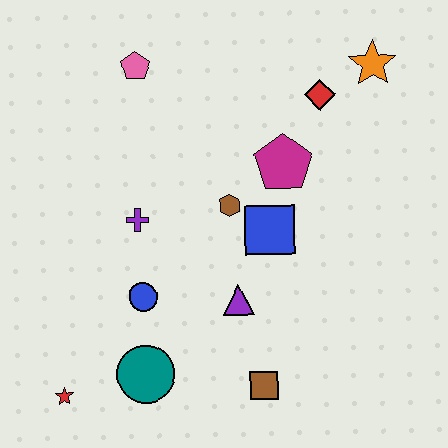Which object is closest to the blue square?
The brown hexagon is closest to the blue square.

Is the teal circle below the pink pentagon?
Yes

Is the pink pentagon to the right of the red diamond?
No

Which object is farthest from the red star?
The orange star is farthest from the red star.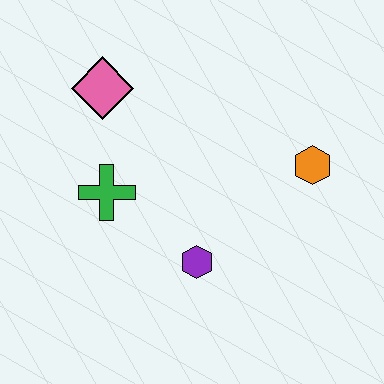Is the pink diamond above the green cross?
Yes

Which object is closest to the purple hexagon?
The green cross is closest to the purple hexagon.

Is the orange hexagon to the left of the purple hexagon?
No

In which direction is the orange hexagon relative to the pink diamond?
The orange hexagon is to the right of the pink diamond.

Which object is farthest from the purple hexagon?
The pink diamond is farthest from the purple hexagon.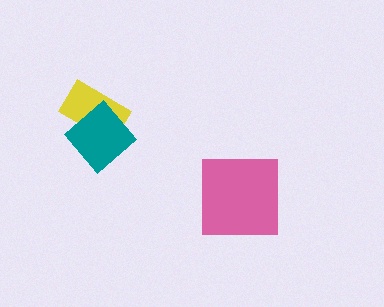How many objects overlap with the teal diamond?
1 object overlaps with the teal diamond.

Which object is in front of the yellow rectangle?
The teal diamond is in front of the yellow rectangle.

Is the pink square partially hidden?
No, no other shape covers it.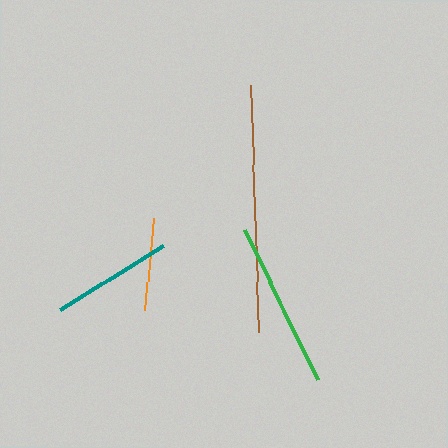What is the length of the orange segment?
The orange segment is approximately 93 pixels long.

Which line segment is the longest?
The brown line is the longest at approximately 247 pixels.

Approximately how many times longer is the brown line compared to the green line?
The brown line is approximately 1.5 times the length of the green line.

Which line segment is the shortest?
The orange line is the shortest at approximately 93 pixels.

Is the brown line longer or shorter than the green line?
The brown line is longer than the green line.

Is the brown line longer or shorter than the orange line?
The brown line is longer than the orange line.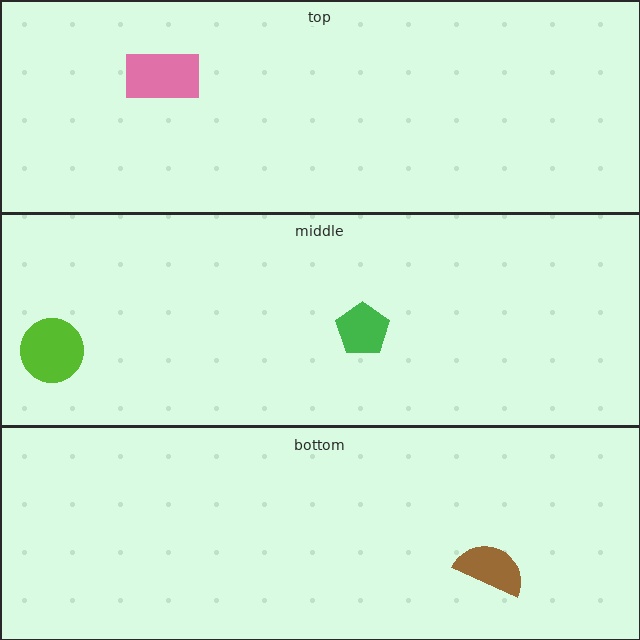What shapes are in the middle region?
The green pentagon, the lime circle.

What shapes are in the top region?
The pink rectangle.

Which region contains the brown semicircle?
The bottom region.